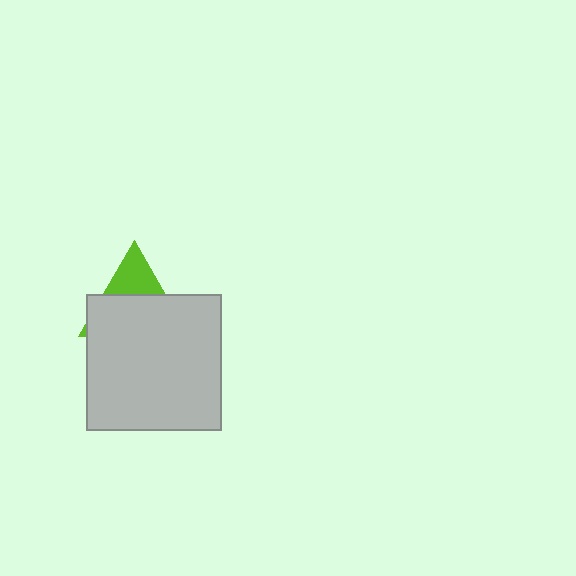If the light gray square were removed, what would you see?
You would see the complete lime triangle.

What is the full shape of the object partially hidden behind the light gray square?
The partially hidden object is a lime triangle.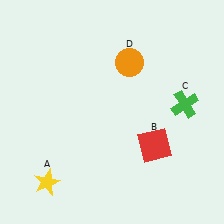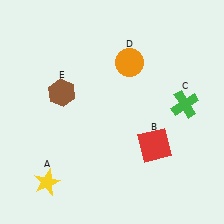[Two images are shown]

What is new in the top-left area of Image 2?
A brown hexagon (E) was added in the top-left area of Image 2.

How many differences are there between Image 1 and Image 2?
There is 1 difference between the two images.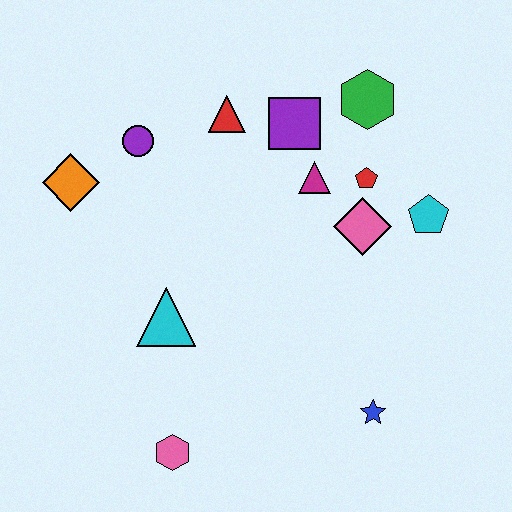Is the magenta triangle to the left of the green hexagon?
Yes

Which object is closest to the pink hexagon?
The cyan triangle is closest to the pink hexagon.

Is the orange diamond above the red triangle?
No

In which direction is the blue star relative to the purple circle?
The blue star is below the purple circle.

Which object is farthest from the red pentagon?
The pink hexagon is farthest from the red pentagon.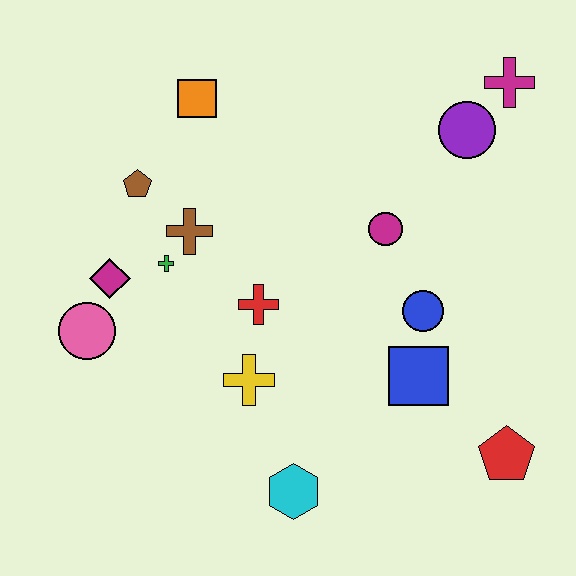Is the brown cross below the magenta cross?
Yes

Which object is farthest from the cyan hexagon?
The magenta cross is farthest from the cyan hexagon.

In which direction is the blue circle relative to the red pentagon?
The blue circle is above the red pentagon.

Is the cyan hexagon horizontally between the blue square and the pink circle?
Yes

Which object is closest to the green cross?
The brown cross is closest to the green cross.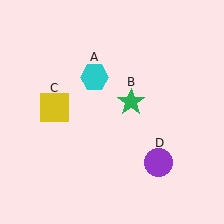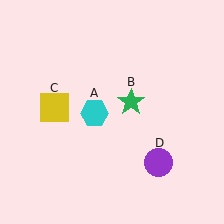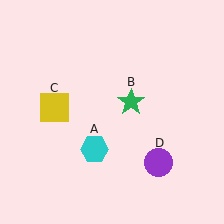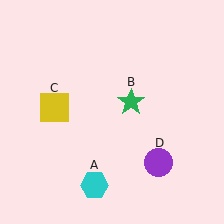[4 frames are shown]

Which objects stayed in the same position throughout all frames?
Green star (object B) and yellow square (object C) and purple circle (object D) remained stationary.